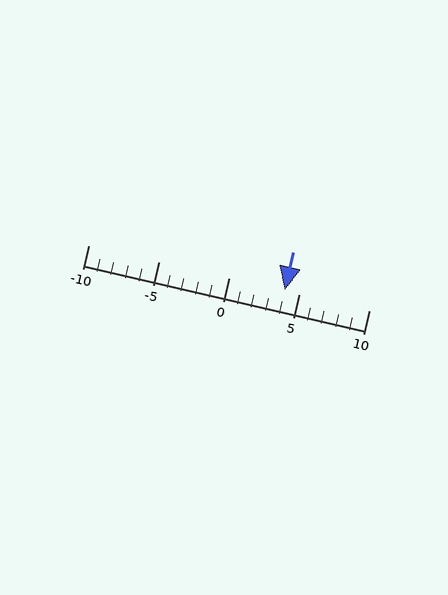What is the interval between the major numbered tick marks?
The major tick marks are spaced 5 units apart.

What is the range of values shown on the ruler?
The ruler shows values from -10 to 10.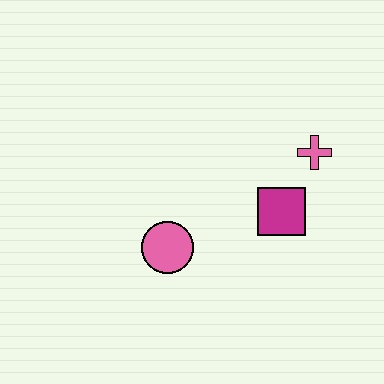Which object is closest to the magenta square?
The pink cross is closest to the magenta square.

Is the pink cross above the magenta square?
Yes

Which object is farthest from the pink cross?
The pink circle is farthest from the pink cross.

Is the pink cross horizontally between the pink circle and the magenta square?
No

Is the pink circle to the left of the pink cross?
Yes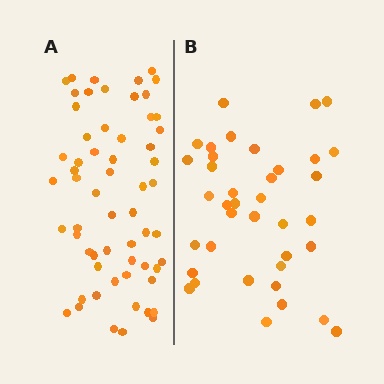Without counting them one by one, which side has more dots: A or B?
Region A (the left region) has more dots.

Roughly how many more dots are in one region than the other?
Region A has approximately 20 more dots than region B.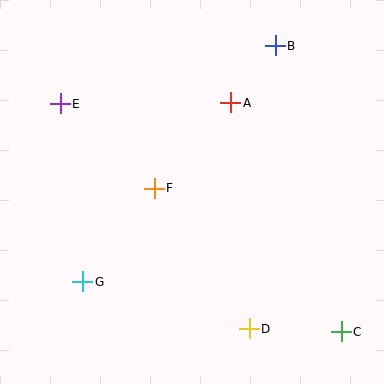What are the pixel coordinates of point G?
Point G is at (83, 282).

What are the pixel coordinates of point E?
Point E is at (60, 104).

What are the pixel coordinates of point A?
Point A is at (231, 103).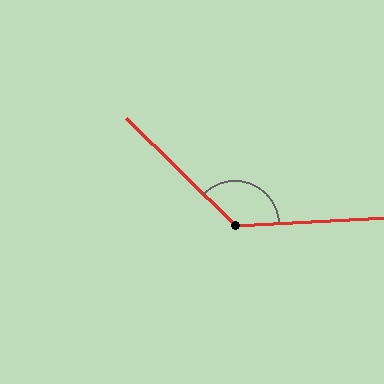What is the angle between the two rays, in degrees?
Approximately 132 degrees.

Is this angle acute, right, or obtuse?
It is obtuse.